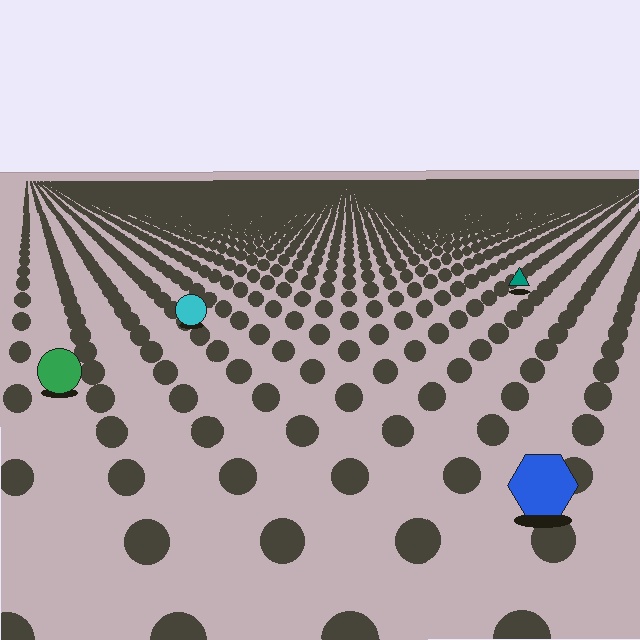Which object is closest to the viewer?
The blue hexagon is closest. The texture marks near it are larger and more spread out.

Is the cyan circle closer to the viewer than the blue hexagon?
No. The blue hexagon is closer — you can tell from the texture gradient: the ground texture is coarser near it.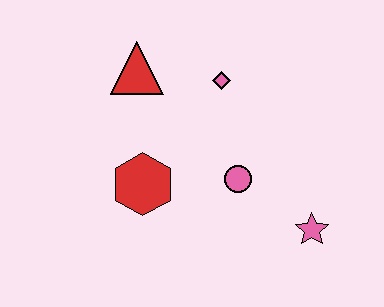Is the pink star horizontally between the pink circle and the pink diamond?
No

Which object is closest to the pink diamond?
The red triangle is closest to the pink diamond.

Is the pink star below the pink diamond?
Yes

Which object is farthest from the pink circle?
The red triangle is farthest from the pink circle.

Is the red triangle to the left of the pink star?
Yes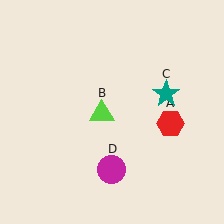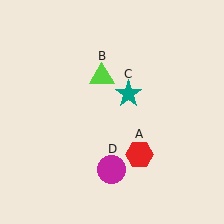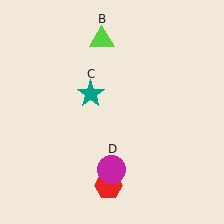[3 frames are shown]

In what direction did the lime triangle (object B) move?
The lime triangle (object B) moved up.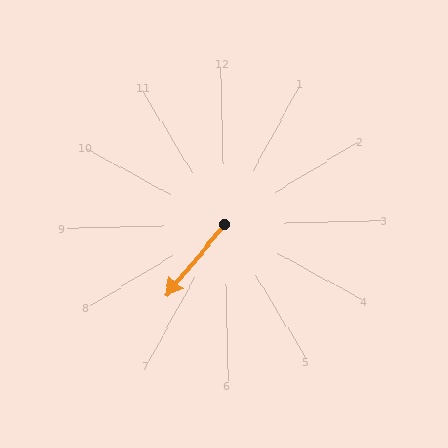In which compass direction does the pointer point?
Southwest.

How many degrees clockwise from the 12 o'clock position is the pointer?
Approximately 220 degrees.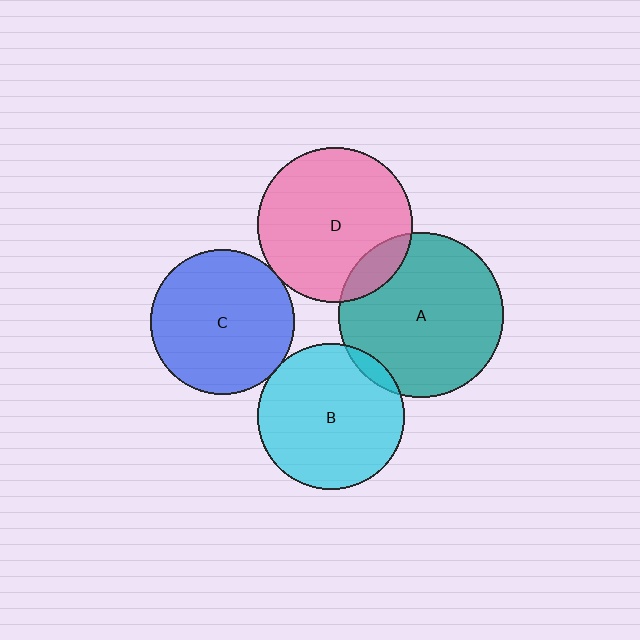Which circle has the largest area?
Circle A (teal).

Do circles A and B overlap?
Yes.